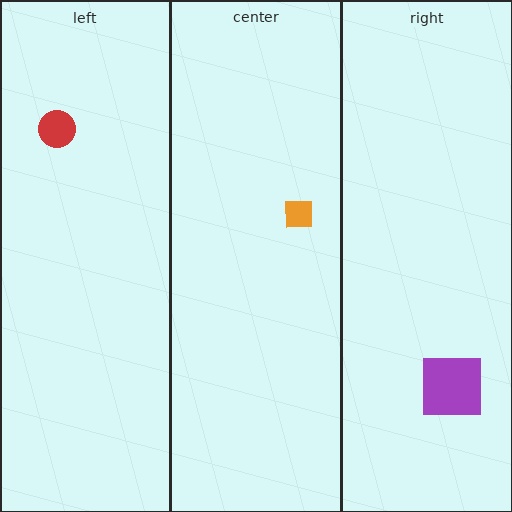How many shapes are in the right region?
1.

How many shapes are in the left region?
1.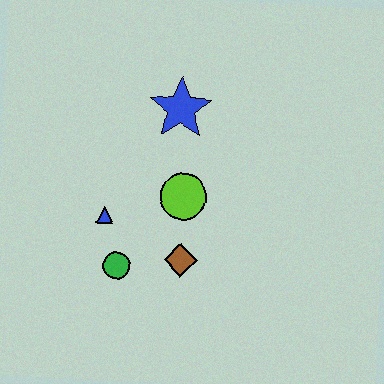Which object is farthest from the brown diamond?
The blue star is farthest from the brown diamond.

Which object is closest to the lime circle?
The brown diamond is closest to the lime circle.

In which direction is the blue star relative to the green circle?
The blue star is above the green circle.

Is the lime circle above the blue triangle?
Yes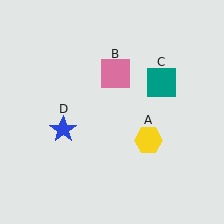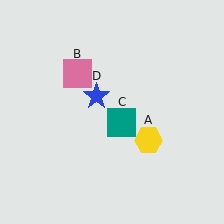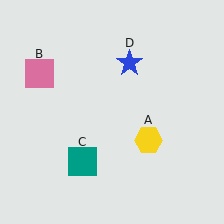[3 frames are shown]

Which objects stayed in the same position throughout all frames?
Yellow hexagon (object A) remained stationary.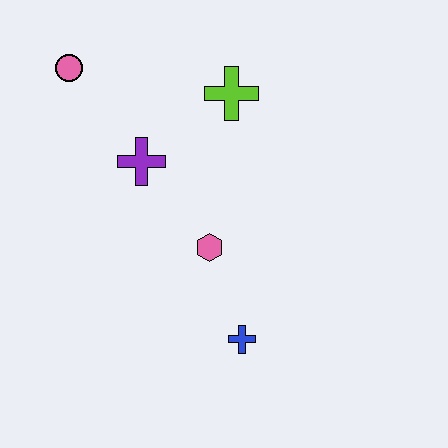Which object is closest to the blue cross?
The pink hexagon is closest to the blue cross.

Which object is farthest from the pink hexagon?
The pink circle is farthest from the pink hexagon.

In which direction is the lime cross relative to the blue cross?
The lime cross is above the blue cross.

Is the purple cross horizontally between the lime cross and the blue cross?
No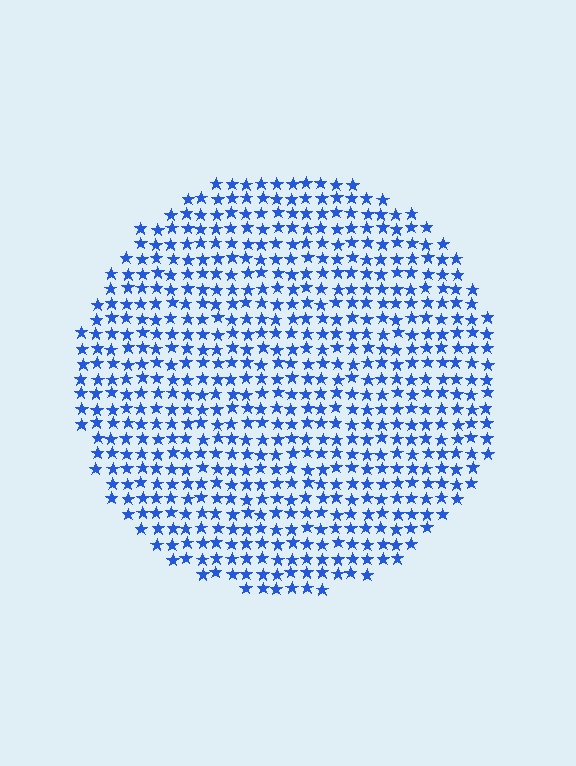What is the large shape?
The large shape is a circle.